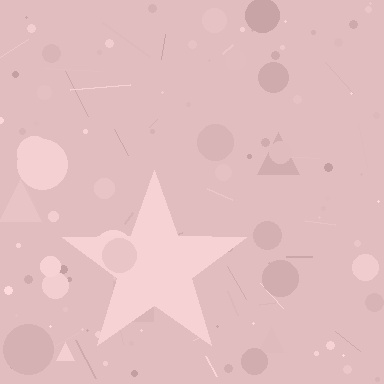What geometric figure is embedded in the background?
A star is embedded in the background.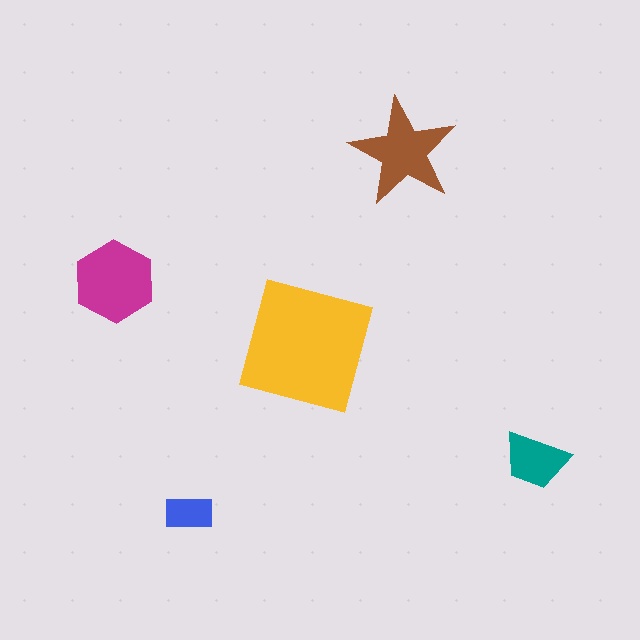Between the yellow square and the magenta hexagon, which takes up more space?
The yellow square.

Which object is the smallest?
The blue rectangle.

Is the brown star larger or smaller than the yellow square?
Smaller.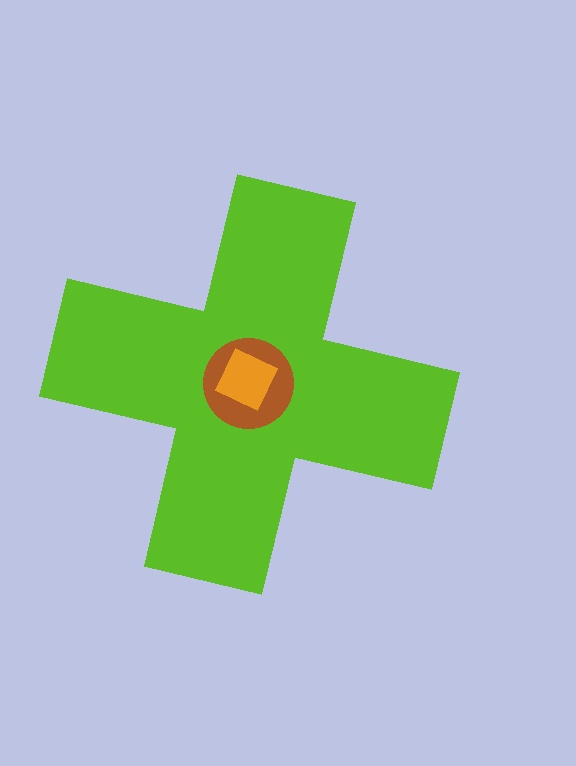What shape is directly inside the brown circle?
The orange square.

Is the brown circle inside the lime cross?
Yes.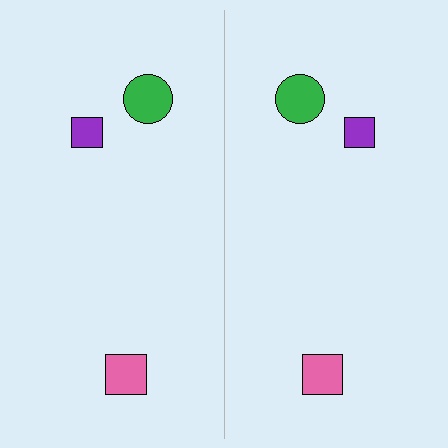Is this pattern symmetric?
Yes, this pattern has bilateral (reflection) symmetry.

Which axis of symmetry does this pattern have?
The pattern has a vertical axis of symmetry running through the center of the image.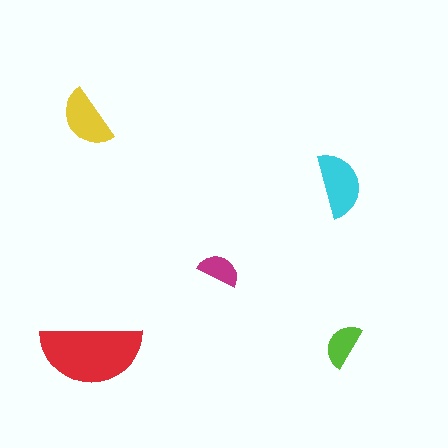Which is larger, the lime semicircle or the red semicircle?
The red one.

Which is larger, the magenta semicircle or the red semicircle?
The red one.